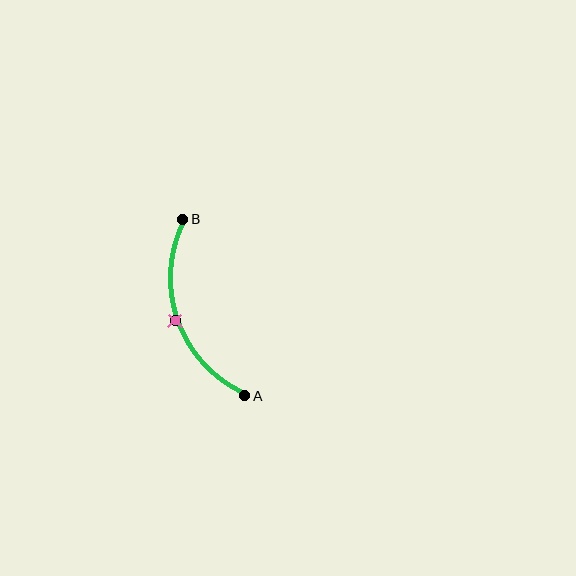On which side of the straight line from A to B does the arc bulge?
The arc bulges to the left of the straight line connecting A and B.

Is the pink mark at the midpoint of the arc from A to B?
Yes. The pink mark lies on the arc at equal arc-length from both A and B — it is the arc midpoint.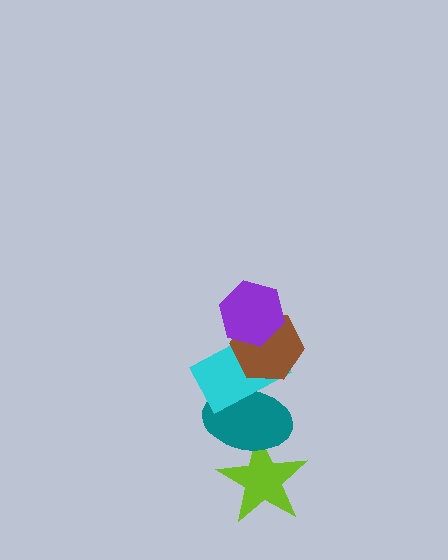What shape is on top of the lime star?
The teal ellipse is on top of the lime star.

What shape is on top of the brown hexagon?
The purple hexagon is on top of the brown hexagon.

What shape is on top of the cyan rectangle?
The brown hexagon is on top of the cyan rectangle.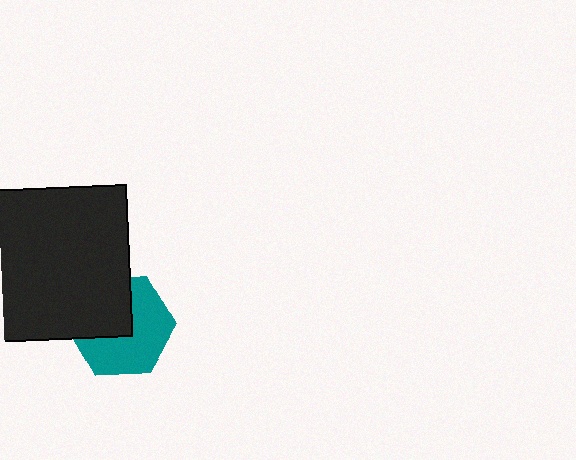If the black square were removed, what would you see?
You would see the complete teal hexagon.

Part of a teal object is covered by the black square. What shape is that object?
It is a hexagon.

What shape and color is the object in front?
The object in front is a black square.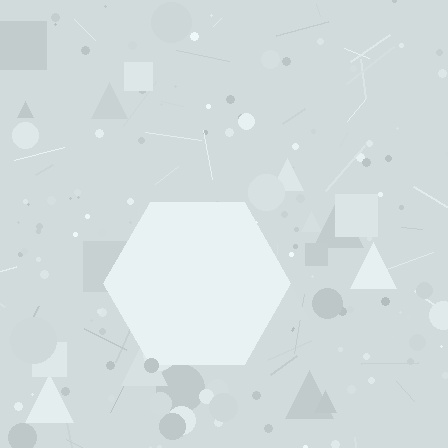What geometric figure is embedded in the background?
A hexagon is embedded in the background.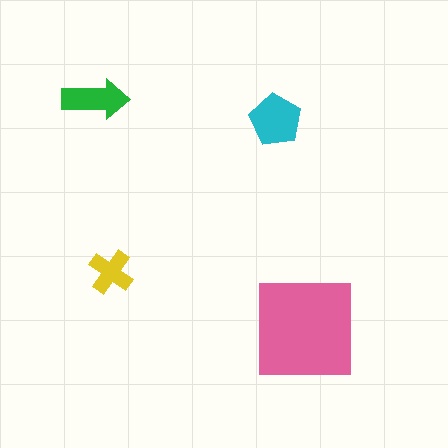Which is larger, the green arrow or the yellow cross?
The green arrow.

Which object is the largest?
The pink square.